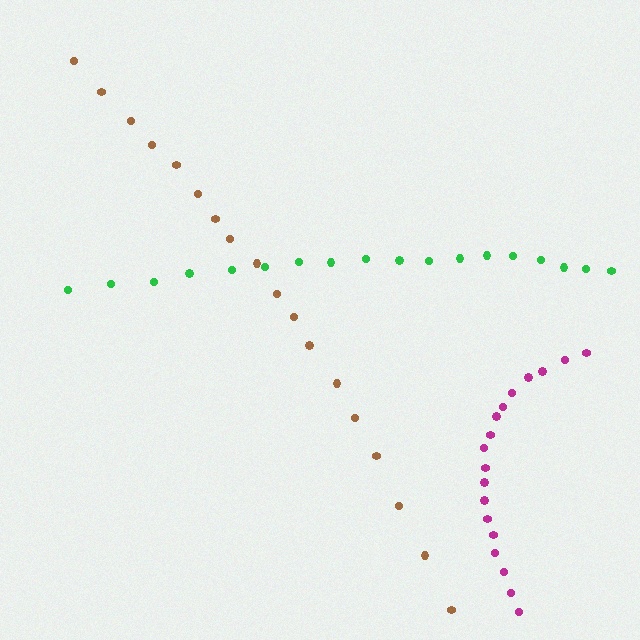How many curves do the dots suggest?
There are 3 distinct paths.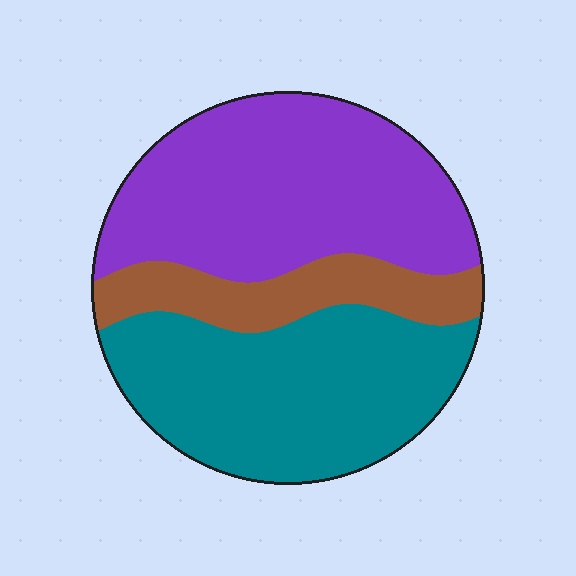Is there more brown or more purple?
Purple.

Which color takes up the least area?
Brown, at roughly 15%.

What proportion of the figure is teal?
Teal covers 40% of the figure.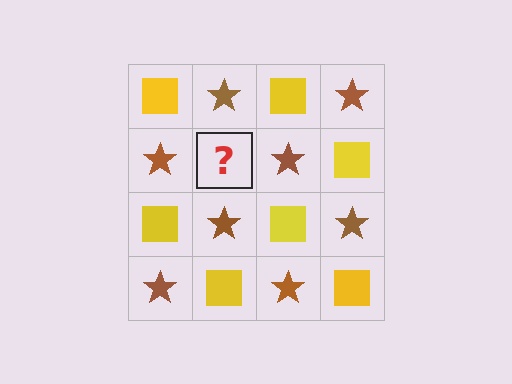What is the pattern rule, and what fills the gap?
The rule is that it alternates yellow square and brown star in a checkerboard pattern. The gap should be filled with a yellow square.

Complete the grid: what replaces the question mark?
The question mark should be replaced with a yellow square.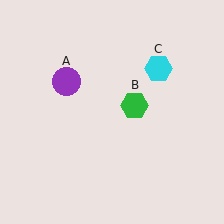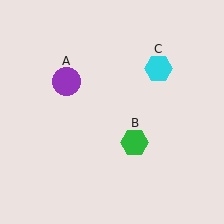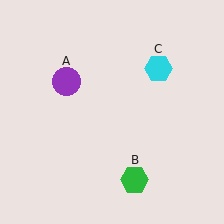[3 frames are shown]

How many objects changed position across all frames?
1 object changed position: green hexagon (object B).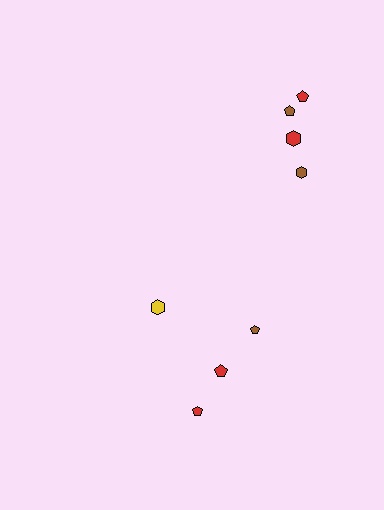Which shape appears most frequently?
Pentagon, with 5 objects.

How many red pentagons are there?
There are 3 red pentagons.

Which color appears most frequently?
Red, with 4 objects.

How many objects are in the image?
There are 8 objects.